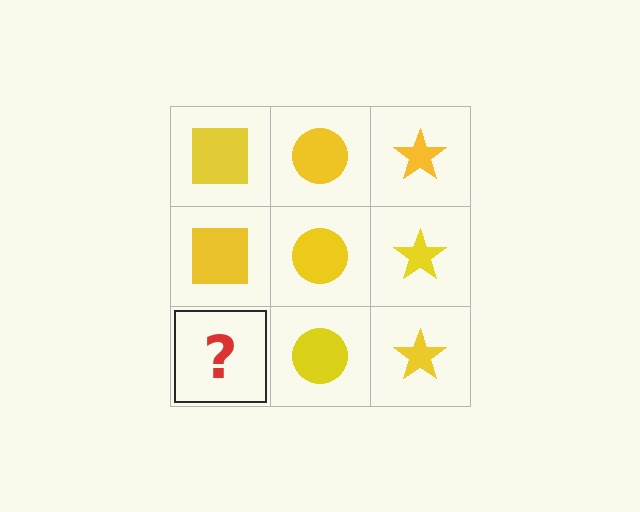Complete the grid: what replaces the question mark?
The question mark should be replaced with a yellow square.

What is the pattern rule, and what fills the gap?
The rule is that each column has a consistent shape. The gap should be filled with a yellow square.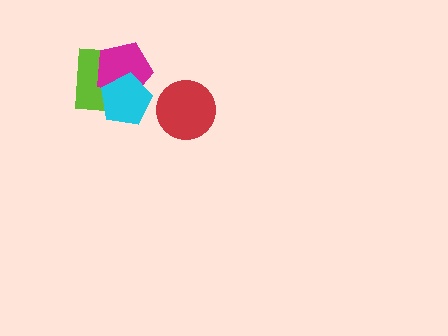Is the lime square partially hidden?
Yes, it is partially covered by another shape.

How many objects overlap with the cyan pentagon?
2 objects overlap with the cyan pentagon.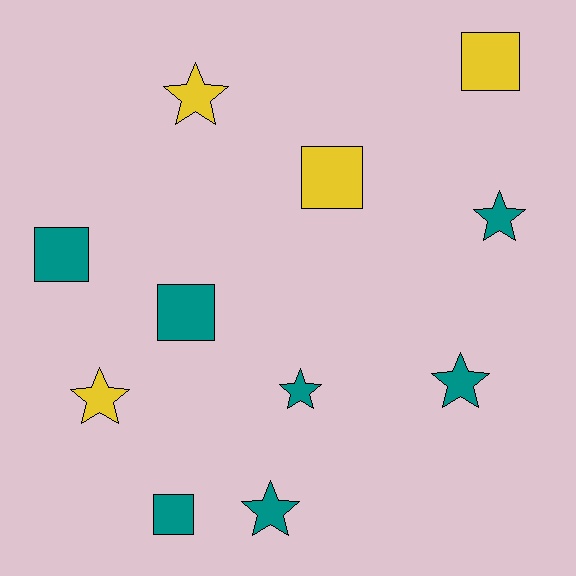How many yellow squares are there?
There are 2 yellow squares.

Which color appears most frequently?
Teal, with 7 objects.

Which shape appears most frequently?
Star, with 6 objects.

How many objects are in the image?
There are 11 objects.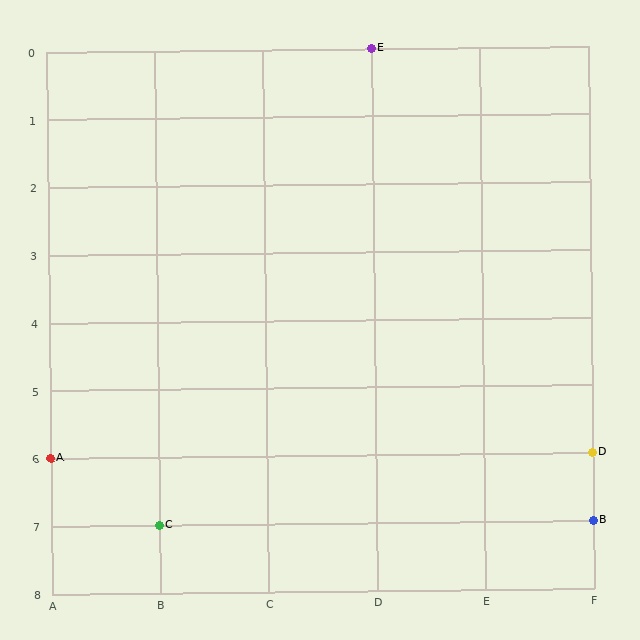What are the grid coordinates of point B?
Point B is at grid coordinates (F, 7).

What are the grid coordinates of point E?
Point E is at grid coordinates (D, 0).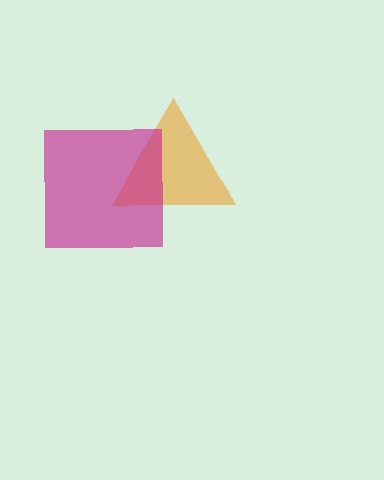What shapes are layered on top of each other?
The layered shapes are: an orange triangle, a magenta square.